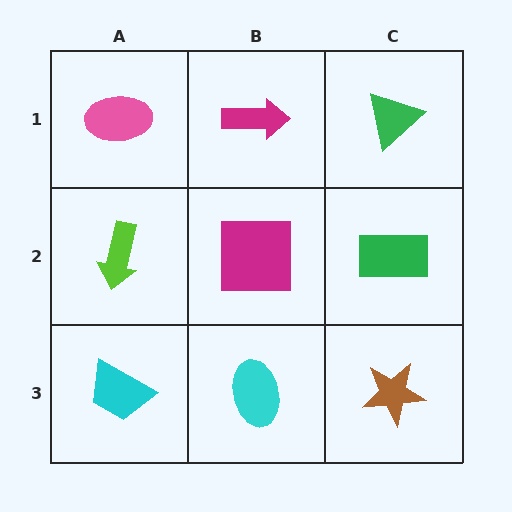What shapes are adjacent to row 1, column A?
A lime arrow (row 2, column A), a magenta arrow (row 1, column B).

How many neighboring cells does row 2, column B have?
4.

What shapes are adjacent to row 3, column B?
A magenta square (row 2, column B), a cyan trapezoid (row 3, column A), a brown star (row 3, column C).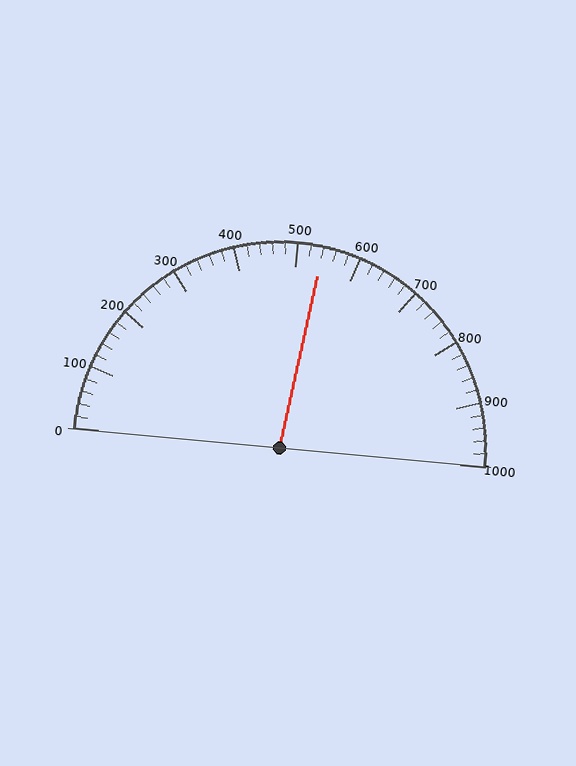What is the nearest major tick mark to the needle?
The nearest major tick mark is 500.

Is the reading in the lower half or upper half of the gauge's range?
The reading is in the upper half of the range (0 to 1000).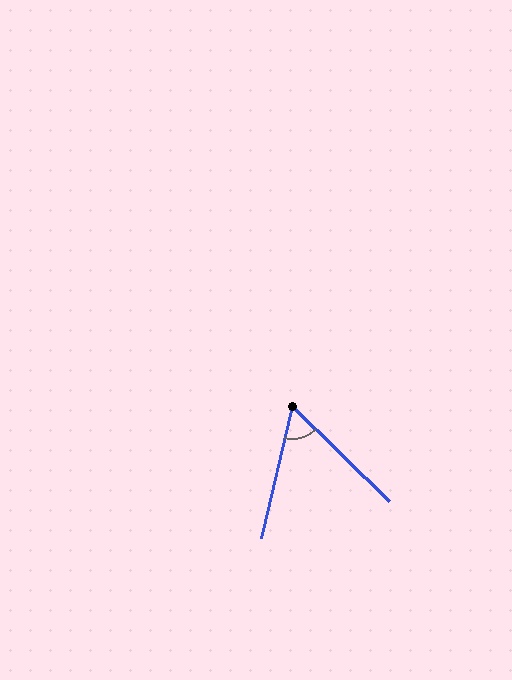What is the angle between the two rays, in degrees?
Approximately 59 degrees.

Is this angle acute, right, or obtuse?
It is acute.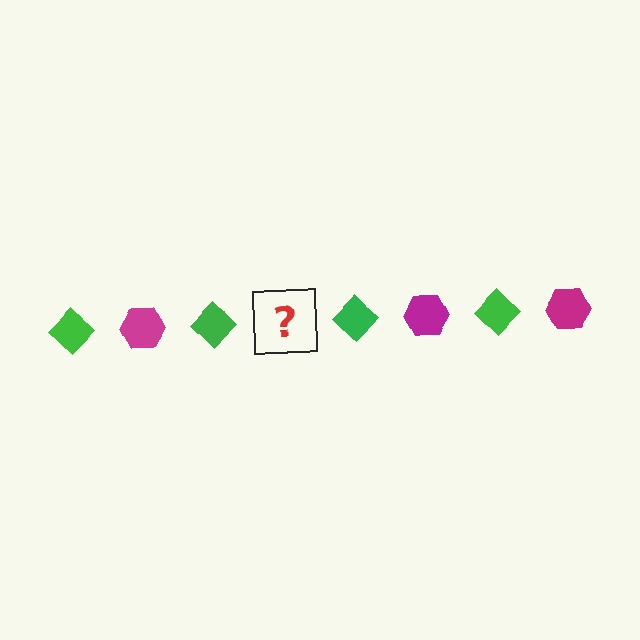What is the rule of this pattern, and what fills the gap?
The rule is that the pattern alternates between green diamond and magenta hexagon. The gap should be filled with a magenta hexagon.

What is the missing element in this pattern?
The missing element is a magenta hexagon.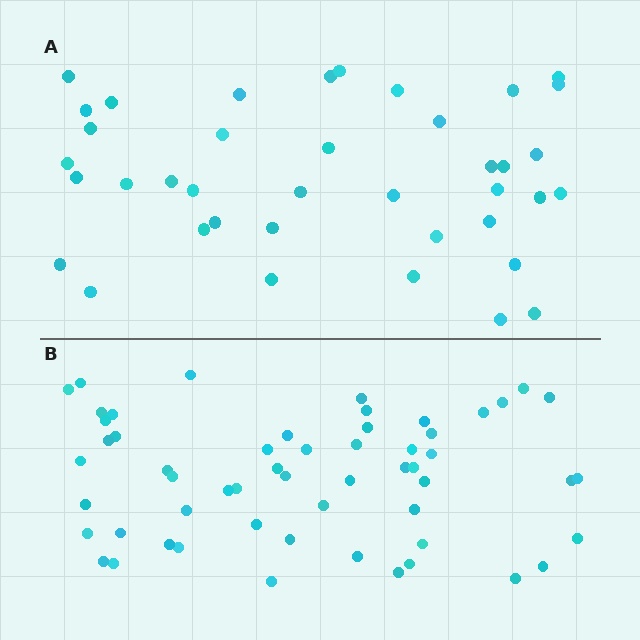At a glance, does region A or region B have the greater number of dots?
Region B (the bottom region) has more dots.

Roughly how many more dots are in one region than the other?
Region B has approximately 15 more dots than region A.